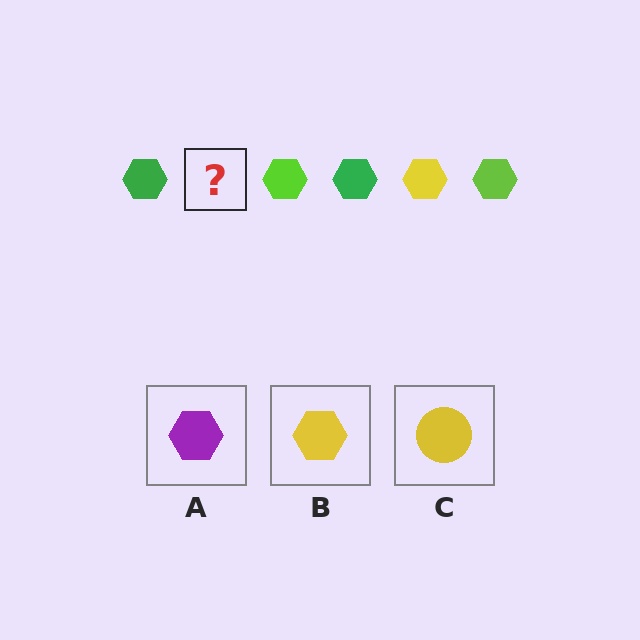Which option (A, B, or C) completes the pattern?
B.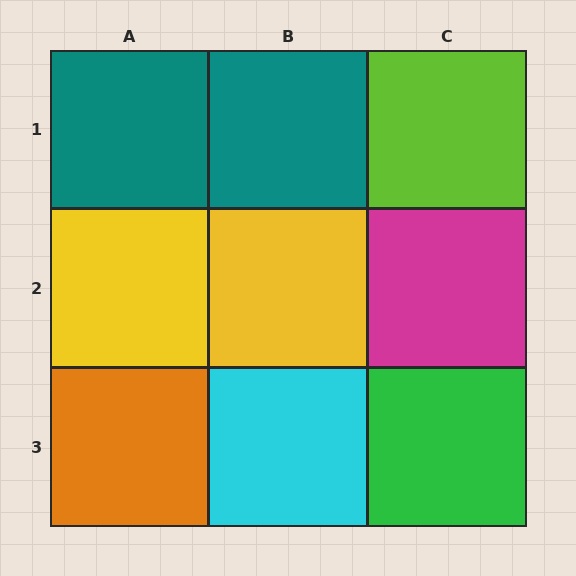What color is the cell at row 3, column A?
Orange.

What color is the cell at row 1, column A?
Teal.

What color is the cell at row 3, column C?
Green.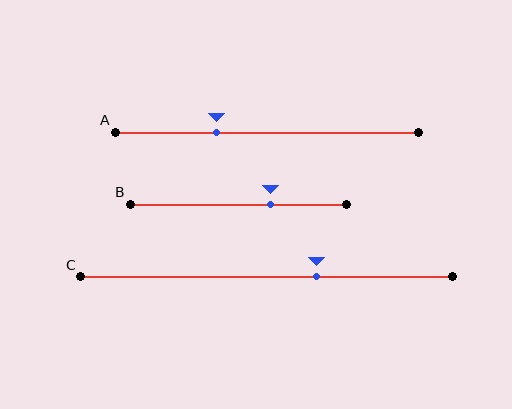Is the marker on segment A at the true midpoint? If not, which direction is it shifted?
No, the marker on segment A is shifted to the left by about 17% of the segment length.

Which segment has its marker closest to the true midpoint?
Segment C has its marker closest to the true midpoint.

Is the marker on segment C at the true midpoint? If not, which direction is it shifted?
No, the marker on segment C is shifted to the right by about 14% of the segment length.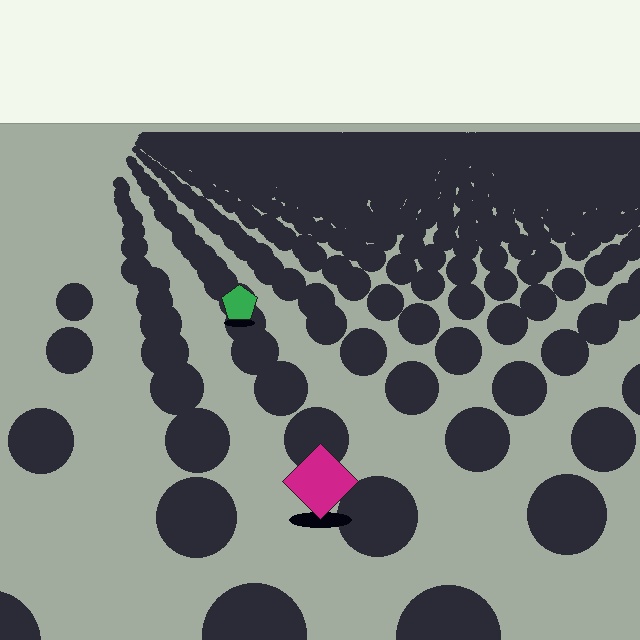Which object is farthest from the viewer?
The green pentagon is farthest from the viewer. It appears smaller and the ground texture around it is denser.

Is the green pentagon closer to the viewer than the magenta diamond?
No. The magenta diamond is closer — you can tell from the texture gradient: the ground texture is coarser near it.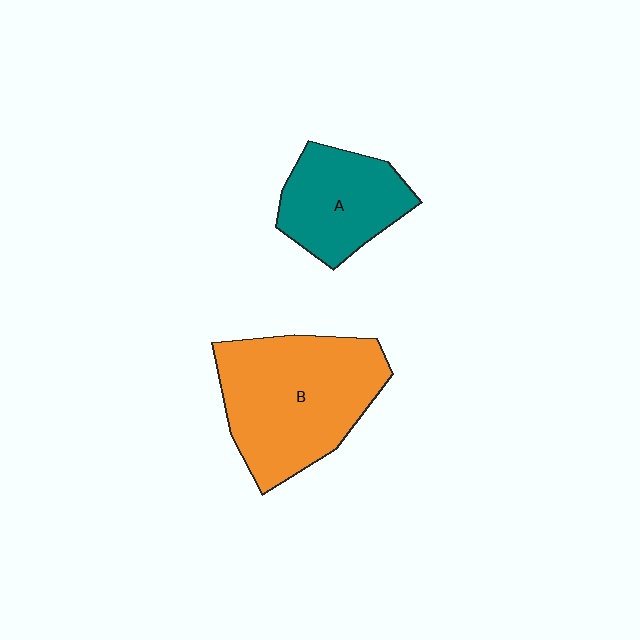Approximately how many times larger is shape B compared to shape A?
Approximately 1.7 times.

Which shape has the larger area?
Shape B (orange).